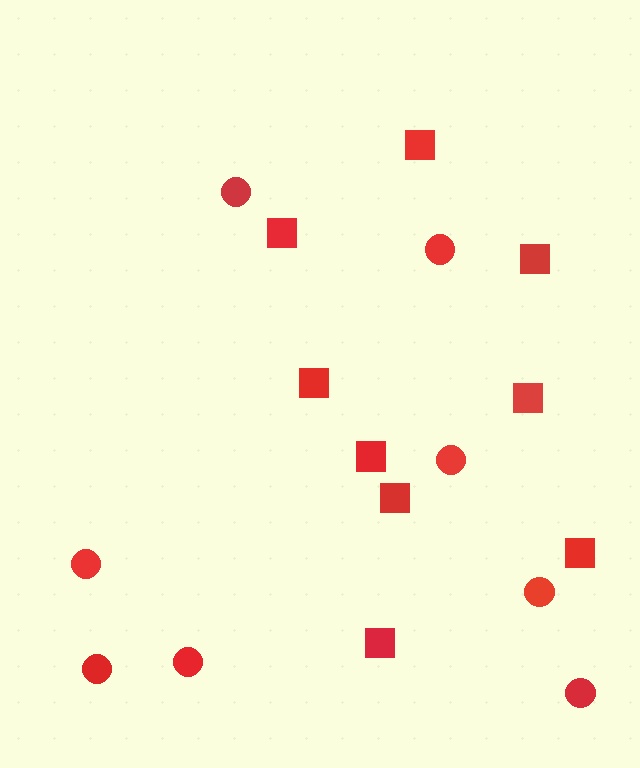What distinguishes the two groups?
There are 2 groups: one group of circles (8) and one group of squares (9).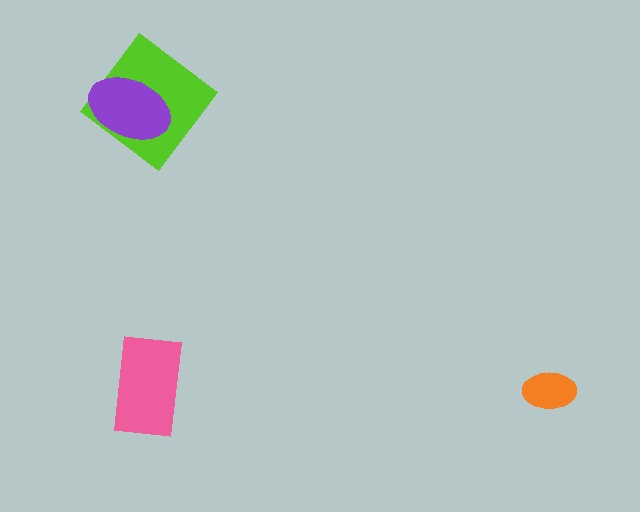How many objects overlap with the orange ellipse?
0 objects overlap with the orange ellipse.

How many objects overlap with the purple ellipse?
1 object overlaps with the purple ellipse.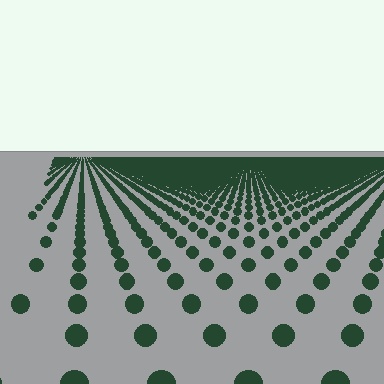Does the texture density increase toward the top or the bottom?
Density increases toward the top.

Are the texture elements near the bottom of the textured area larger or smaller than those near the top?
Larger. Near the bottom, elements are closer to the viewer and appear at a bigger on-screen size.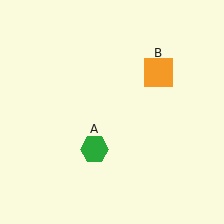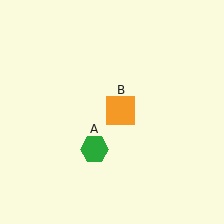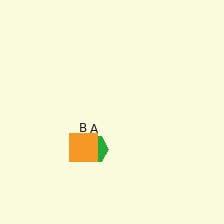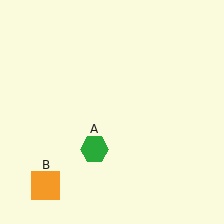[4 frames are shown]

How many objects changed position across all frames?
1 object changed position: orange square (object B).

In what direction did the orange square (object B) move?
The orange square (object B) moved down and to the left.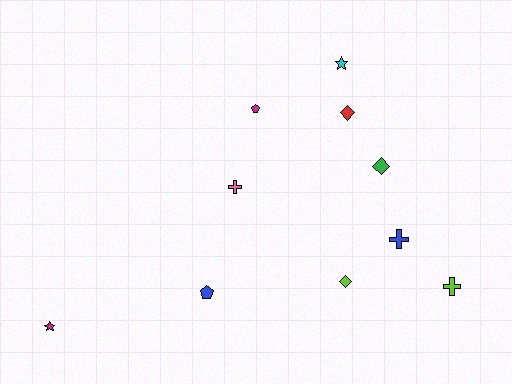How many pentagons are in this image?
There are 2 pentagons.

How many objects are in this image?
There are 10 objects.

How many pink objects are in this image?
There is 1 pink object.